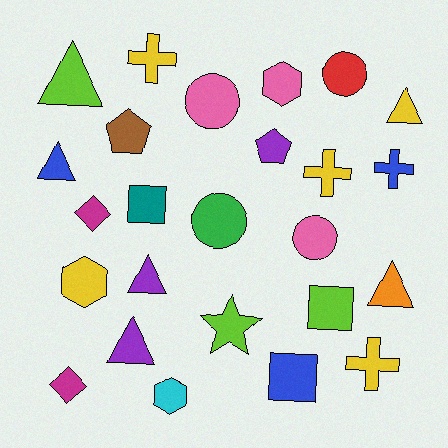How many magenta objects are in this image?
There are 2 magenta objects.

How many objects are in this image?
There are 25 objects.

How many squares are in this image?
There are 3 squares.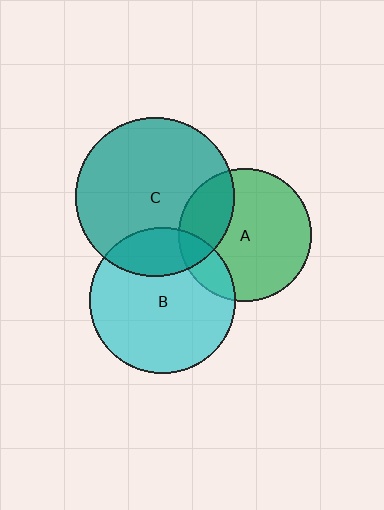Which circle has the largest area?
Circle C (teal).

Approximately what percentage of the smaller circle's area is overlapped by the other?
Approximately 25%.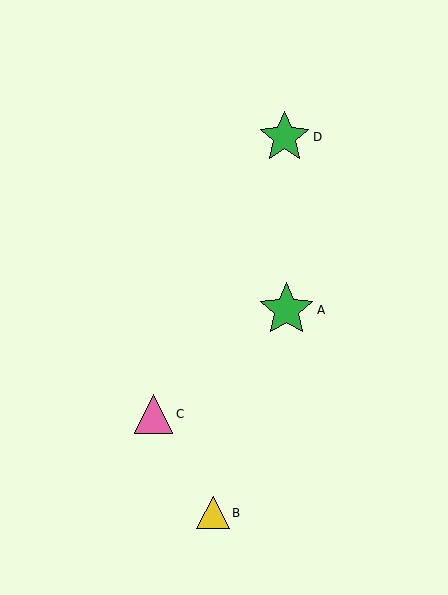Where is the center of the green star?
The center of the green star is at (287, 310).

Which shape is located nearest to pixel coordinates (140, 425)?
The pink triangle (labeled C) at (153, 414) is nearest to that location.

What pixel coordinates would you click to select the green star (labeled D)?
Click at (285, 137) to select the green star D.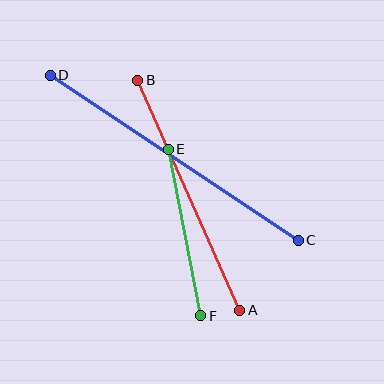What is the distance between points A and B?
The distance is approximately 251 pixels.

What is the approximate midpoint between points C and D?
The midpoint is at approximately (174, 158) pixels.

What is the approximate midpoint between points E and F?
The midpoint is at approximately (185, 232) pixels.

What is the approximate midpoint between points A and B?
The midpoint is at approximately (189, 195) pixels.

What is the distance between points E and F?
The distance is approximately 170 pixels.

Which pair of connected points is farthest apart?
Points C and D are farthest apart.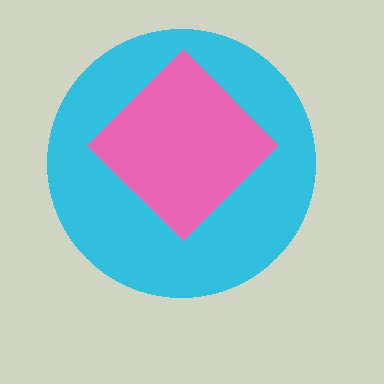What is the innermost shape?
The pink diamond.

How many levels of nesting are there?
2.